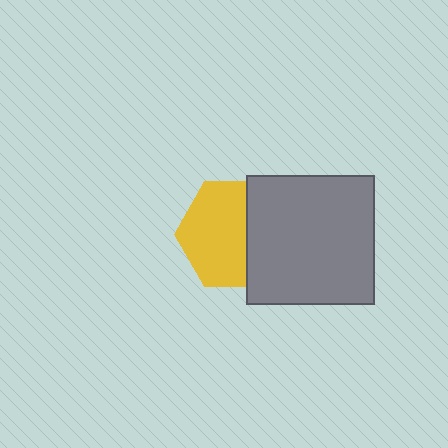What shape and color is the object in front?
The object in front is a gray square.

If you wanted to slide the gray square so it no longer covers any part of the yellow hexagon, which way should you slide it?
Slide it right — that is the most direct way to separate the two shapes.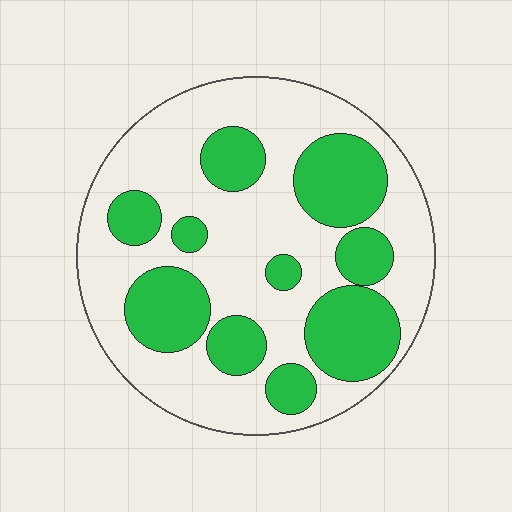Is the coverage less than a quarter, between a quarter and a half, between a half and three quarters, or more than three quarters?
Between a quarter and a half.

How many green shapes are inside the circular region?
10.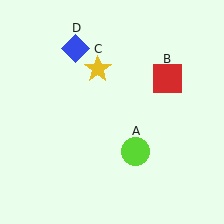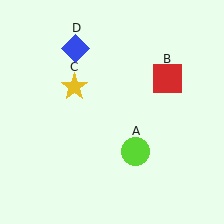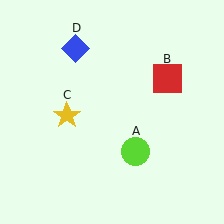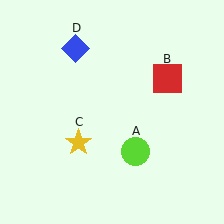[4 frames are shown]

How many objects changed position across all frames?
1 object changed position: yellow star (object C).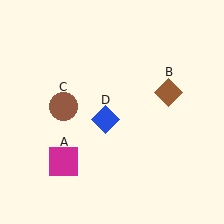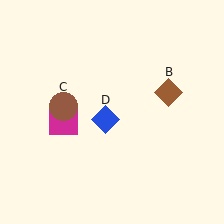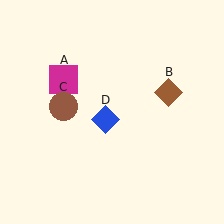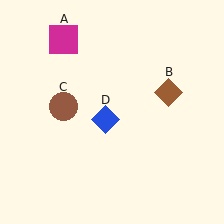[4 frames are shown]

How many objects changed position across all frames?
1 object changed position: magenta square (object A).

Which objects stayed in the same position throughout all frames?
Brown diamond (object B) and brown circle (object C) and blue diamond (object D) remained stationary.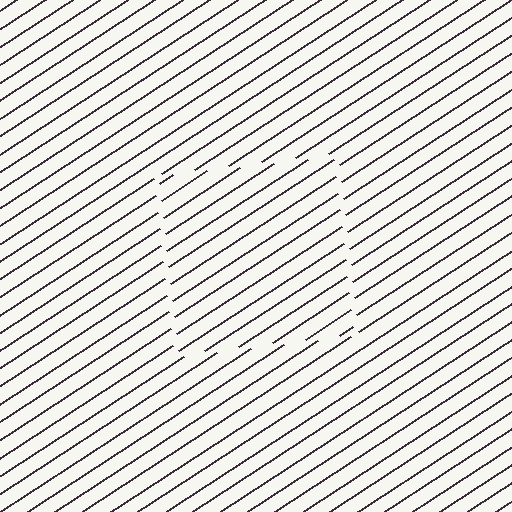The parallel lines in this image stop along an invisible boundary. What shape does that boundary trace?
An illusory square. The interior of the shape contains the same grating, shifted by half a period — the contour is defined by the phase discontinuity where line-ends from the inner and outer gratings abut.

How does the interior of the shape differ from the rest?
The interior of the shape contains the same grating, shifted by half a period — the contour is defined by the phase discontinuity where line-ends from the inner and outer gratings abut.